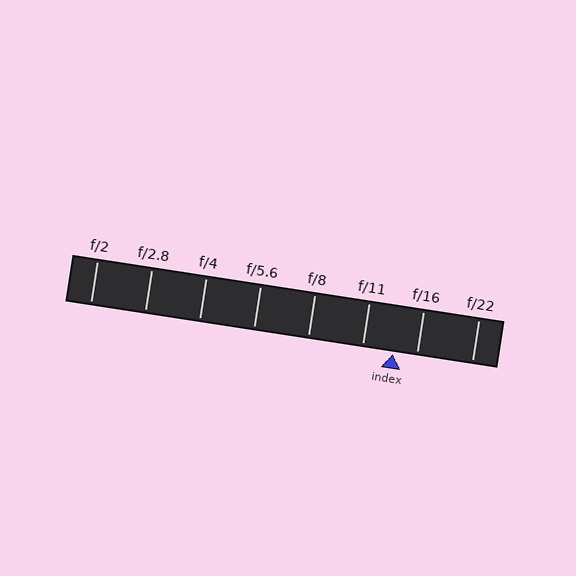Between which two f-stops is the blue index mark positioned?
The index mark is between f/11 and f/16.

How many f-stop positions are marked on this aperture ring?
There are 8 f-stop positions marked.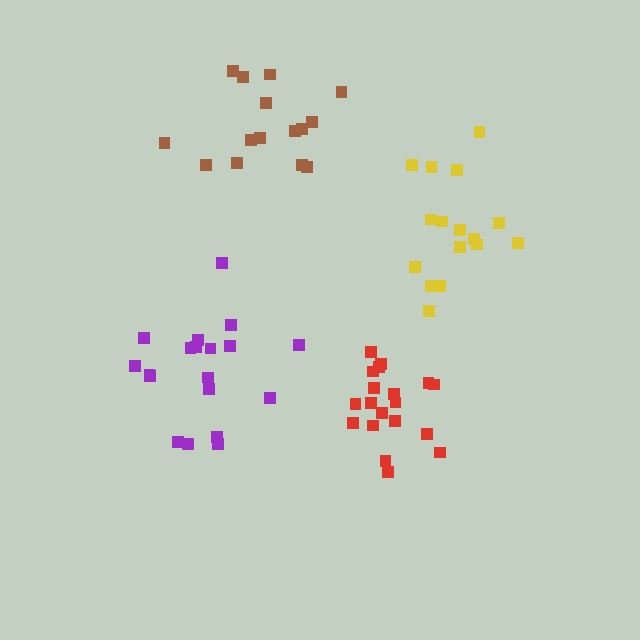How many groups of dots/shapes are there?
There are 4 groups.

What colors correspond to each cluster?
The clusters are colored: brown, yellow, red, purple.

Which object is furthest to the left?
The purple cluster is leftmost.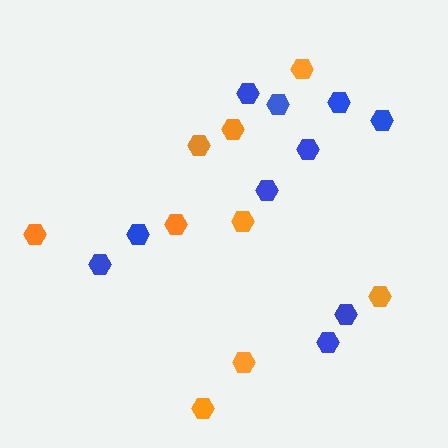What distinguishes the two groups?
There are 2 groups: one group of orange hexagons (9) and one group of blue hexagons (10).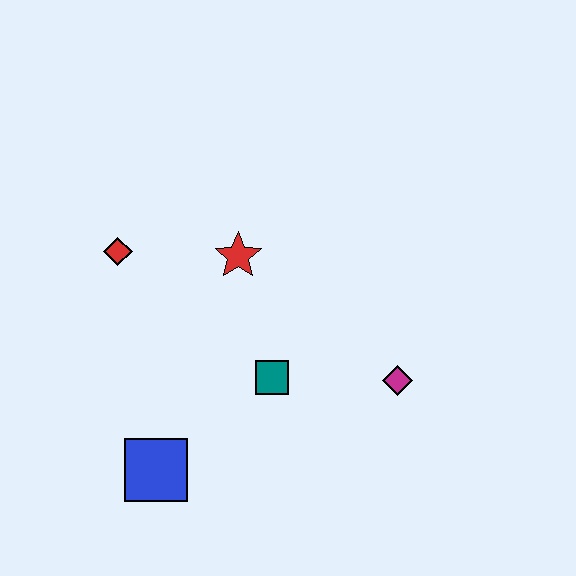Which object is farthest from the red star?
The blue square is farthest from the red star.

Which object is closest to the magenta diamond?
The teal square is closest to the magenta diamond.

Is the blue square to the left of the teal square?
Yes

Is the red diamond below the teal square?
No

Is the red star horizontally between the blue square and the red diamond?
No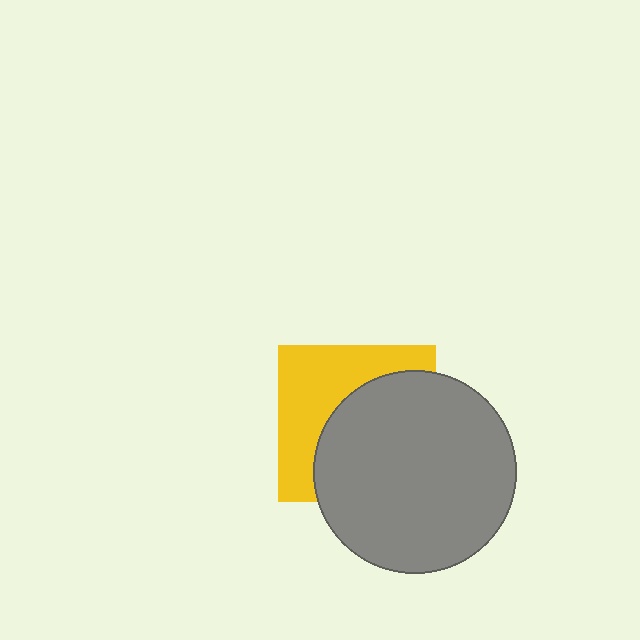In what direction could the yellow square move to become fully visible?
The yellow square could move toward the upper-left. That would shift it out from behind the gray circle entirely.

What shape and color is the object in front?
The object in front is a gray circle.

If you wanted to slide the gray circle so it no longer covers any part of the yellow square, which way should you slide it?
Slide it toward the lower-right — that is the most direct way to separate the two shapes.